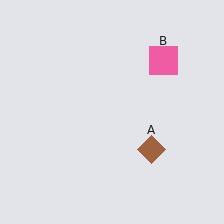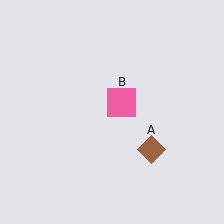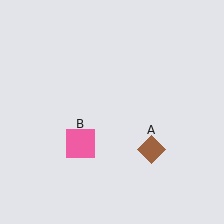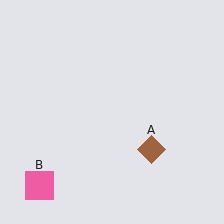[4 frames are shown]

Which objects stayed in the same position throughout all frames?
Brown diamond (object A) remained stationary.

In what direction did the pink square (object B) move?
The pink square (object B) moved down and to the left.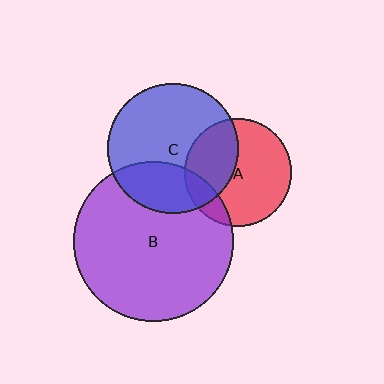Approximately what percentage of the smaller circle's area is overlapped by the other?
Approximately 15%.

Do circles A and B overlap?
Yes.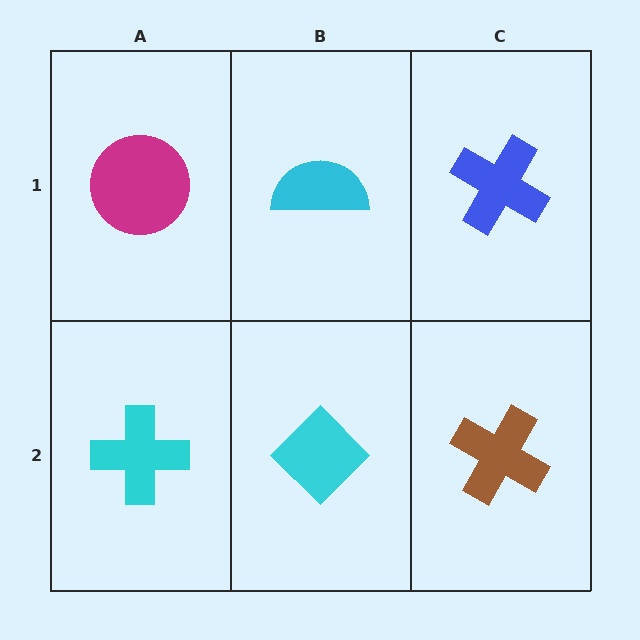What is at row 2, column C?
A brown cross.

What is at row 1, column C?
A blue cross.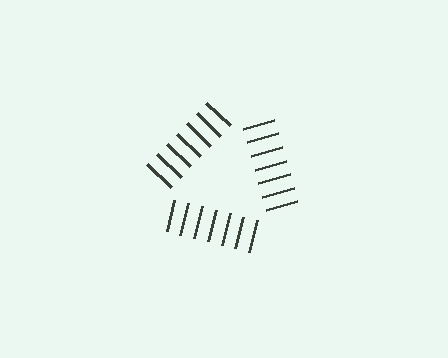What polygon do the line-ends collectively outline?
An illusory triangle — the line segments terminate on its edges but no continuous stroke is drawn.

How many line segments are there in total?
21 — 7 along each of the 3 edges.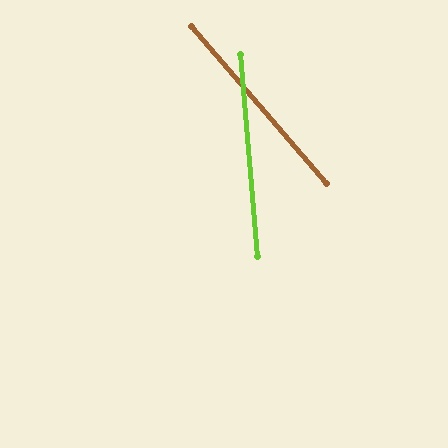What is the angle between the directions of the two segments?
Approximately 36 degrees.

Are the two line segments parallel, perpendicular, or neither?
Neither parallel nor perpendicular — they differ by about 36°.